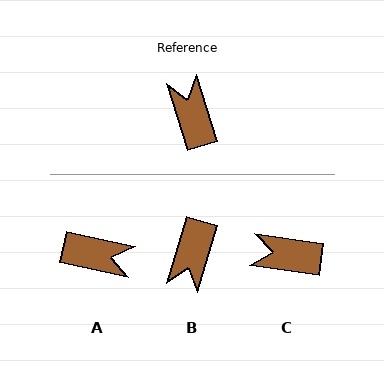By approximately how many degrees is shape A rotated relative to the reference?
Approximately 120 degrees clockwise.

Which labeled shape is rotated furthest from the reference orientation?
B, about 146 degrees away.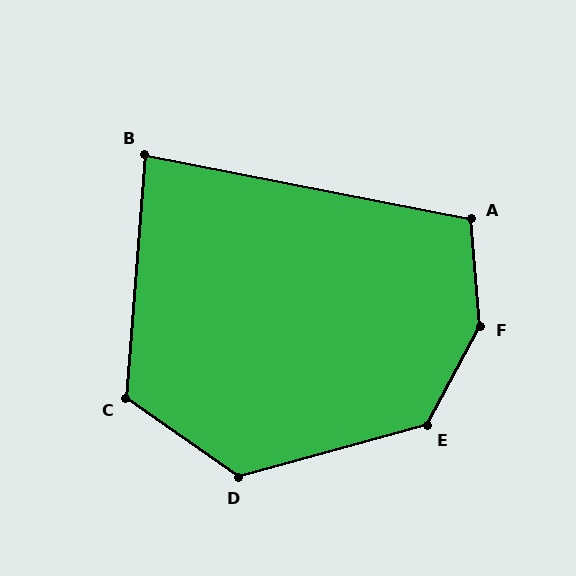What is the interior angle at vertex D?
Approximately 129 degrees (obtuse).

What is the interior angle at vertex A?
Approximately 106 degrees (obtuse).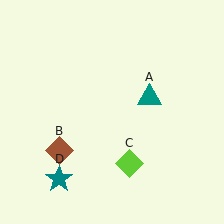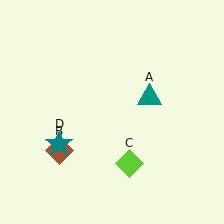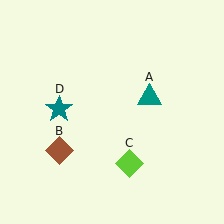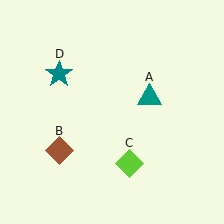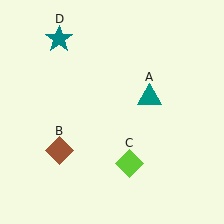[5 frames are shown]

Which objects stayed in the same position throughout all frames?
Teal triangle (object A) and brown diamond (object B) and lime diamond (object C) remained stationary.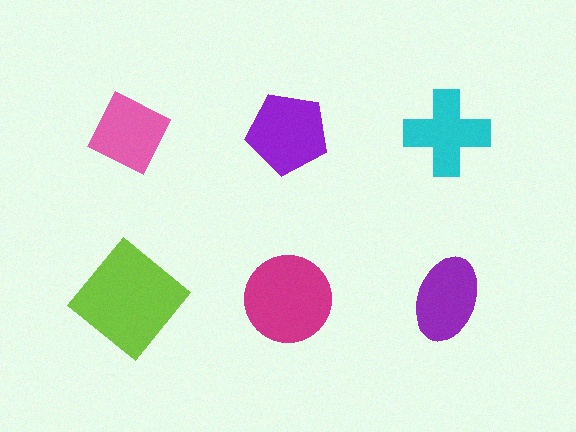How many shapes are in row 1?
3 shapes.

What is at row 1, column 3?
A cyan cross.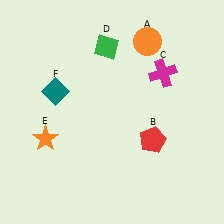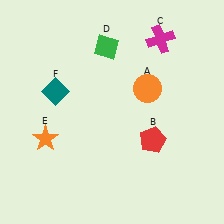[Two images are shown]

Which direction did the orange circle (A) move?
The orange circle (A) moved down.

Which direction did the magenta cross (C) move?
The magenta cross (C) moved up.